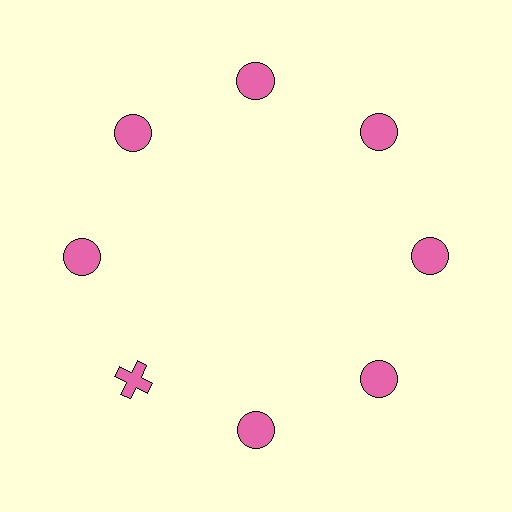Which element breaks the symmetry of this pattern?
The pink cross at roughly the 8 o'clock position breaks the symmetry. All other shapes are pink circles.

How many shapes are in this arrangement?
There are 8 shapes arranged in a ring pattern.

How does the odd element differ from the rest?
It has a different shape: cross instead of circle.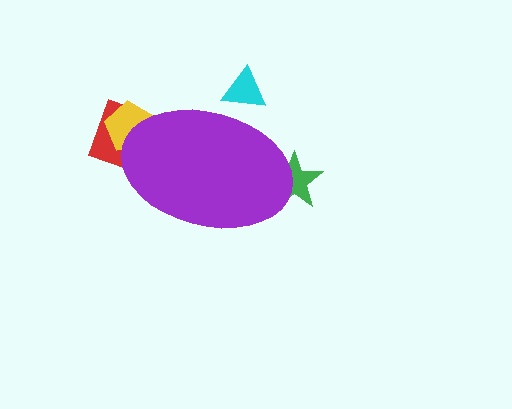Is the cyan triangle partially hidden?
Yes, the cyan triangle is partially hidden behind the purple ellipse.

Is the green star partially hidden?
Yes, the green star is partially hidden behind the purple ellipse.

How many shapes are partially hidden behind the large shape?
4 shapes are partially hidden.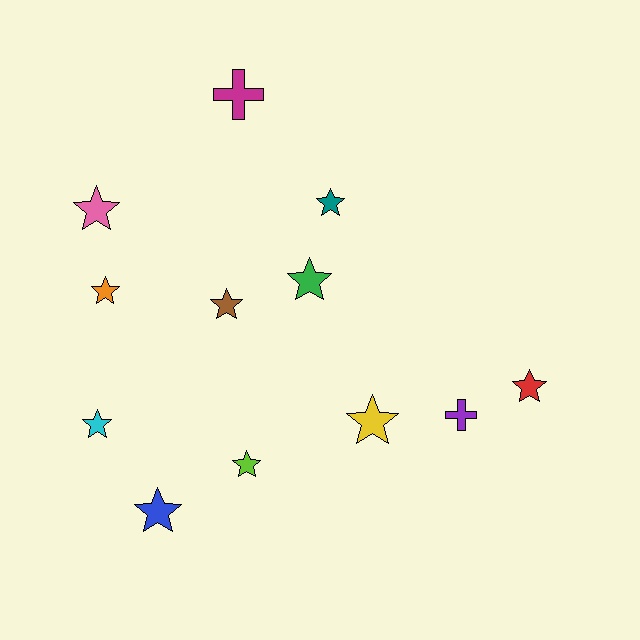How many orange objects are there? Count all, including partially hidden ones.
There is 1 orange object.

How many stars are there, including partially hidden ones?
There are 10 stars.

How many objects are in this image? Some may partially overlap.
There are 12 objects.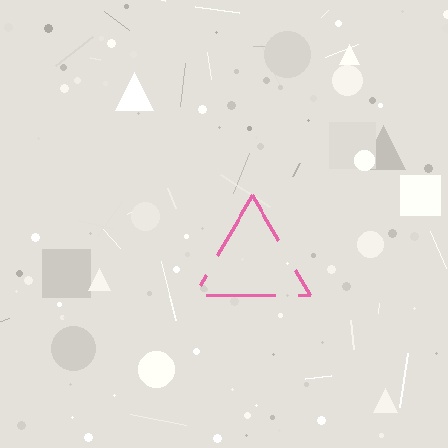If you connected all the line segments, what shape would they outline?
They would outline a triangle.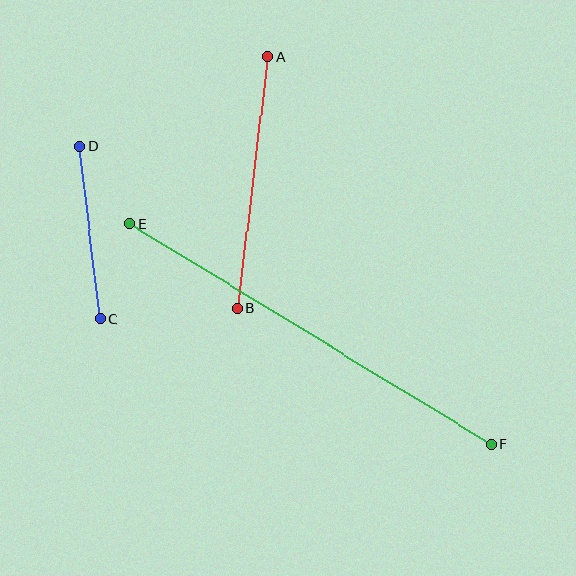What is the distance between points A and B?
The distance is approximately 253 pixels.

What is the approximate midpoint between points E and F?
The midpoint is at approximately (310, 333) pixels.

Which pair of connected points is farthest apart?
Points E and F are farthest apart.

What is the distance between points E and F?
The distance is approximately 423 pixels.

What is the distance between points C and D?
The distance is approximately 174 pixels.